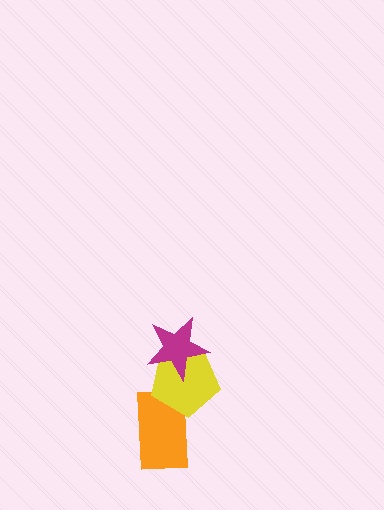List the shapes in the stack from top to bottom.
From top to bottom: the magenta star, the yellow pentagon, the orange rectangle.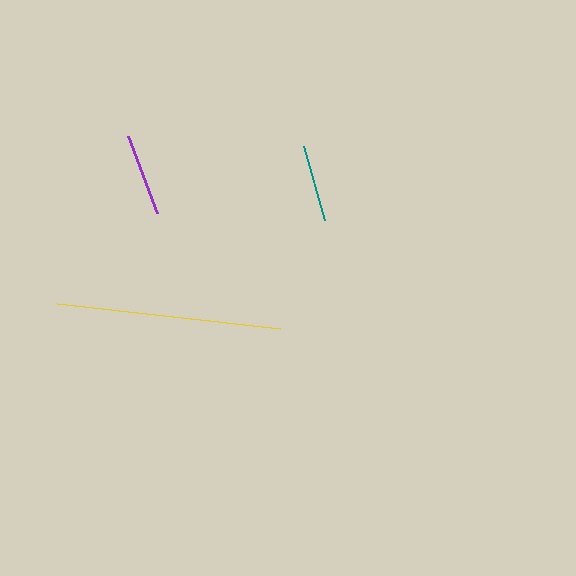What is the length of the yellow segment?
The yellow segment is approximately 225 pixels long.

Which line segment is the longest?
The yellow line is the longest at approximately 225 pixels.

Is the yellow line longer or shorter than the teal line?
The yellow line is longer than the teal line.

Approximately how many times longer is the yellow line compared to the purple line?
The yellow line is approximately 2.7 times the length of the purple line.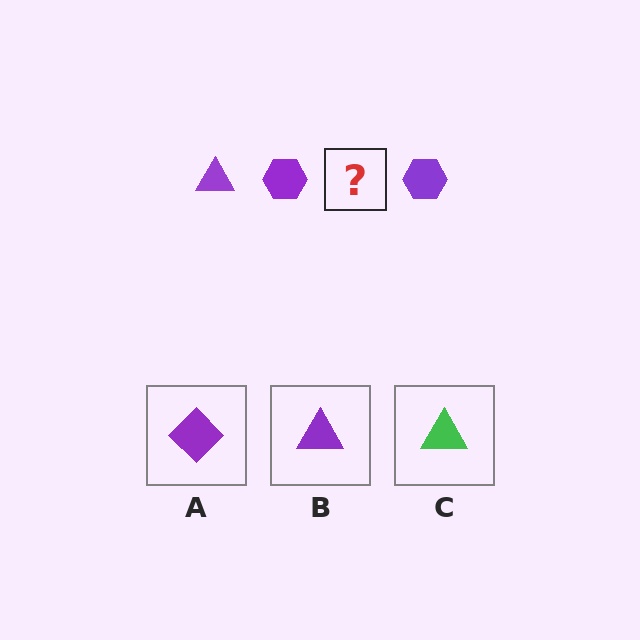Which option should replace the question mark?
Option B.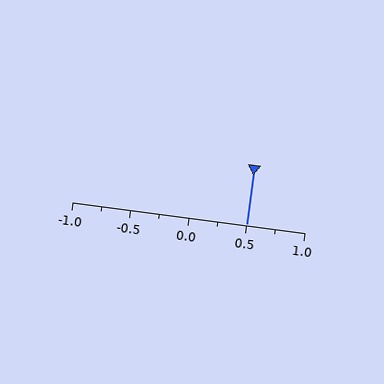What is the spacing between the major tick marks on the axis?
The major ticks are spaced 0.5 apart.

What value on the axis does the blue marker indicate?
The marker indicates approximately 0.5.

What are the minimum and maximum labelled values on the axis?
The axis runs from -1.0 to 1.0.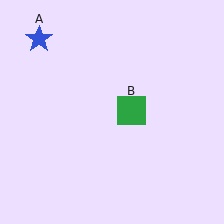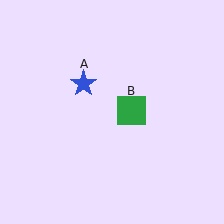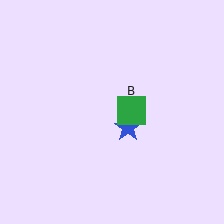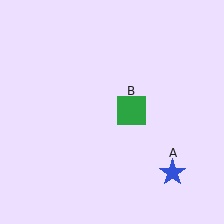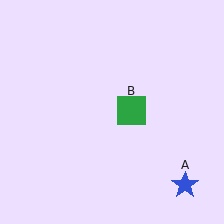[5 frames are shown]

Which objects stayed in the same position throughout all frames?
Green square (object B) remained stationary.